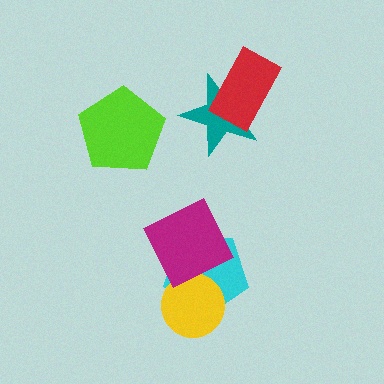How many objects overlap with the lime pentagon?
0 objects overlap with the lime pentagon.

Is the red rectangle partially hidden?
No, no other shape covers it.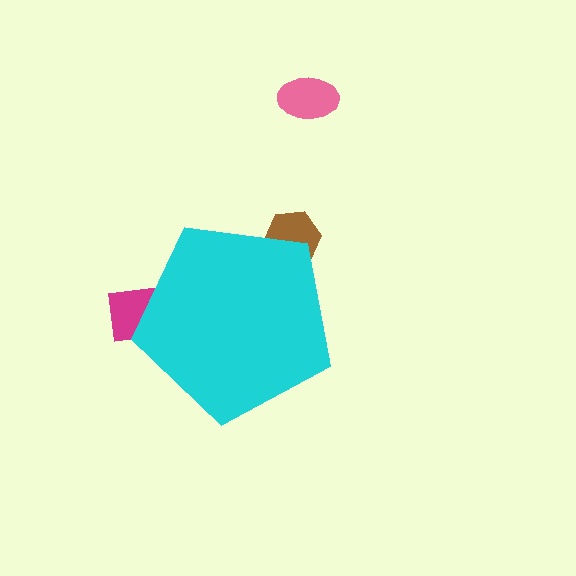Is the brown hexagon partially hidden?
Yes, the brown hexagon is partially hidden behind the cyan pentagon.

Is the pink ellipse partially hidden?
No, the pink ellipse is fully visible.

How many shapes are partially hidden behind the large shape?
2 shapes are partially hidden.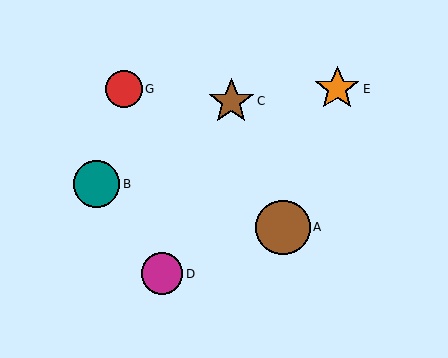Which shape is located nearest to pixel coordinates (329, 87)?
The orange star (labeled E) at (337, 89) is nearest to that location.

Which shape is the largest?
The brown circle (labeled A) is the largest.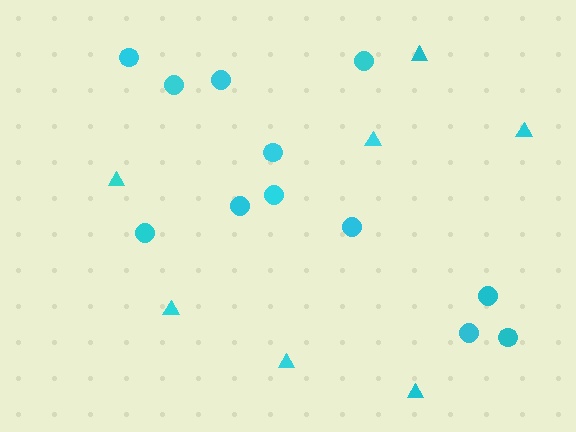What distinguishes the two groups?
There are 2 groups: one group of triangles (7) and one group of circles (12).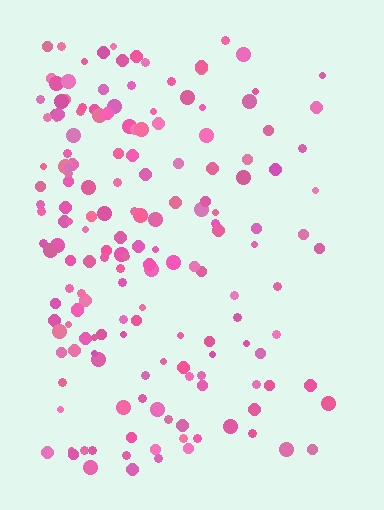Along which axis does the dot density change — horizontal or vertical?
Horizontal.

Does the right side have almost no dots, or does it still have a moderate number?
Still a moderate number, just noticeably fewer than the left.